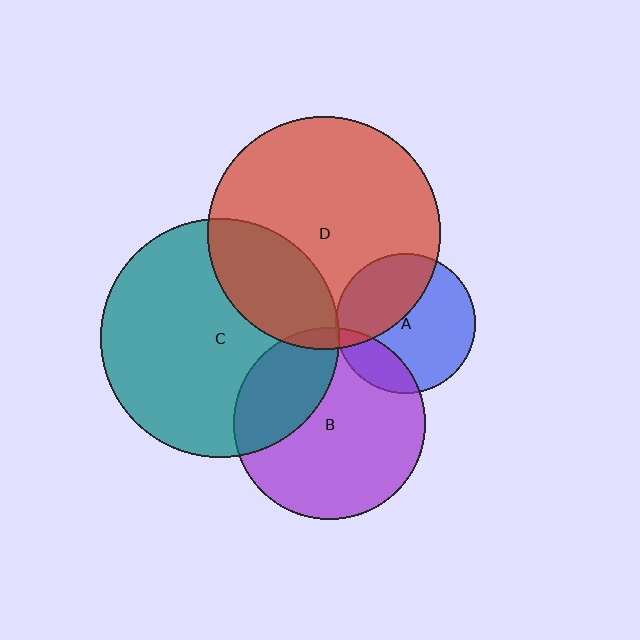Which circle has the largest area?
Circle C (teal).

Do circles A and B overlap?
Yes.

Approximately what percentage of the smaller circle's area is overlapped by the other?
Approximately 20%.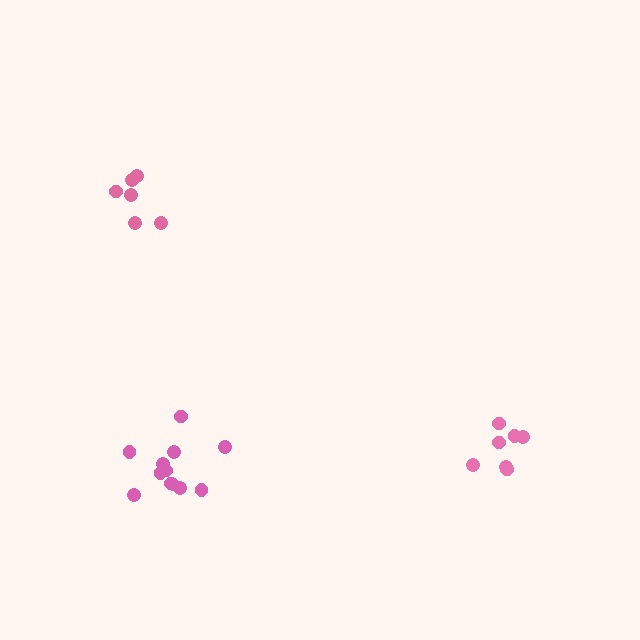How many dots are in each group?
Group 1: 7 dots, Group 2: 12 dots, Group 3: 6 dots (25 total).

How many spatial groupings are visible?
There are 3 spatial groupings.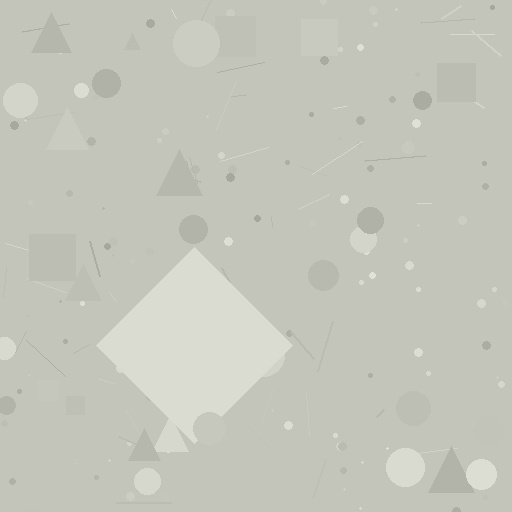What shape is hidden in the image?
A diamond is hidden in the image.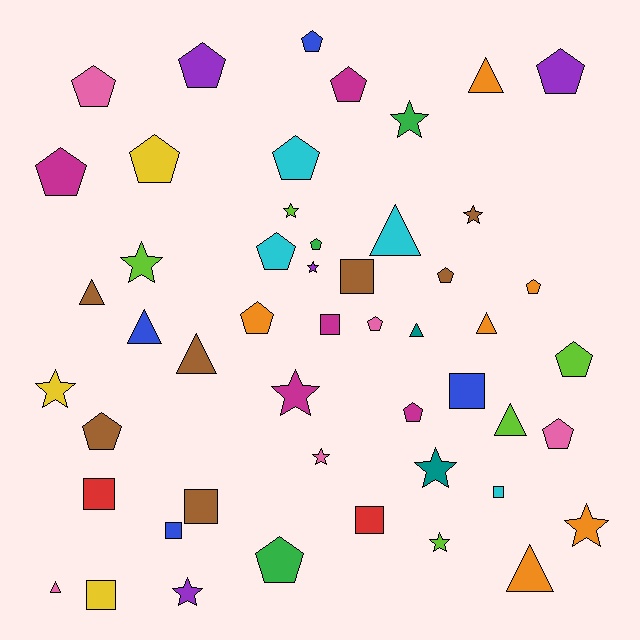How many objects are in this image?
There are 50 objects.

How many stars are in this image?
There are 12 stars.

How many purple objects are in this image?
There are 4 purple objects.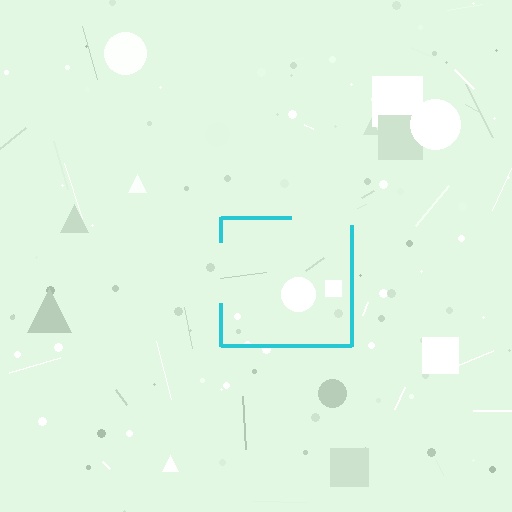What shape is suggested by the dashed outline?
The dashed outline suggests a square.